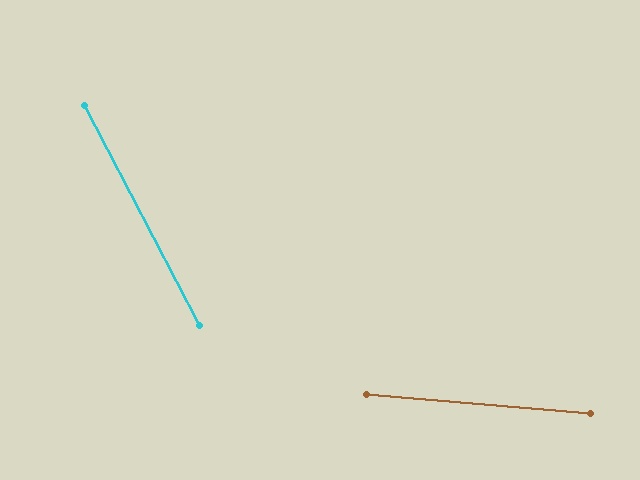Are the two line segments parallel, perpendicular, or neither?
Neither parallel nor perpendicular — they differ by about 58°.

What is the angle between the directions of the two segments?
Approximately 58 degrees.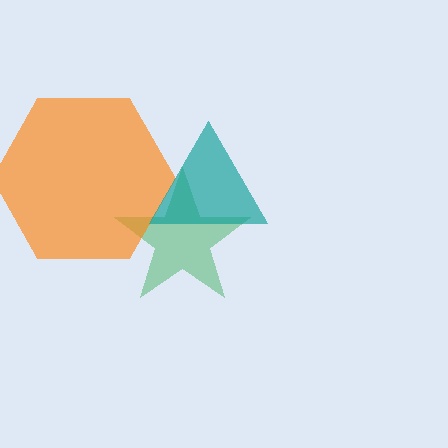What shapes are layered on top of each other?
The layered shapes are: a green star, an orange hexagon, a teal triangle.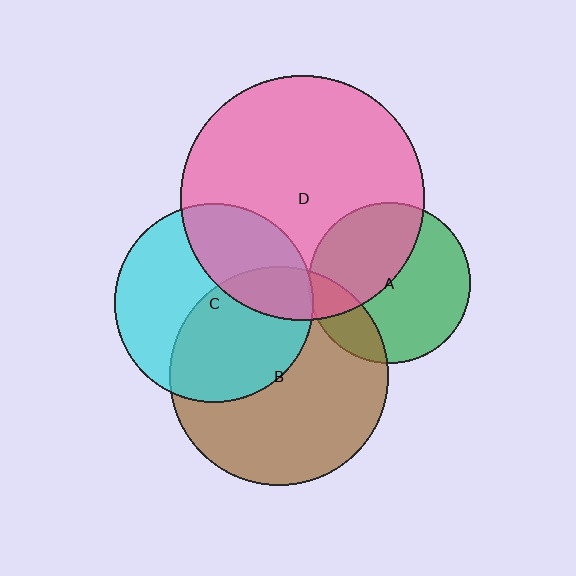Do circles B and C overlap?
Yes.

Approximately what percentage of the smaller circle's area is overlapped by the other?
Approximately 45%.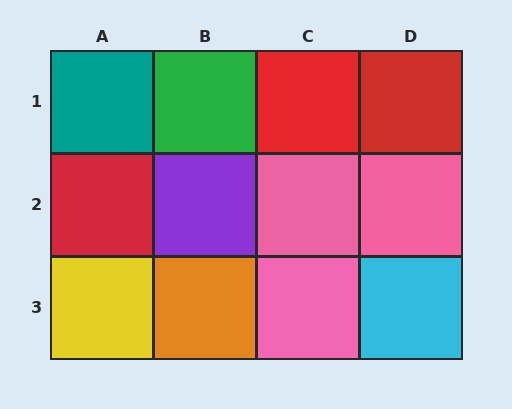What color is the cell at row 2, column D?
Pink.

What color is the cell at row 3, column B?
Orange.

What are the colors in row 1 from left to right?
Teal, green, red, red.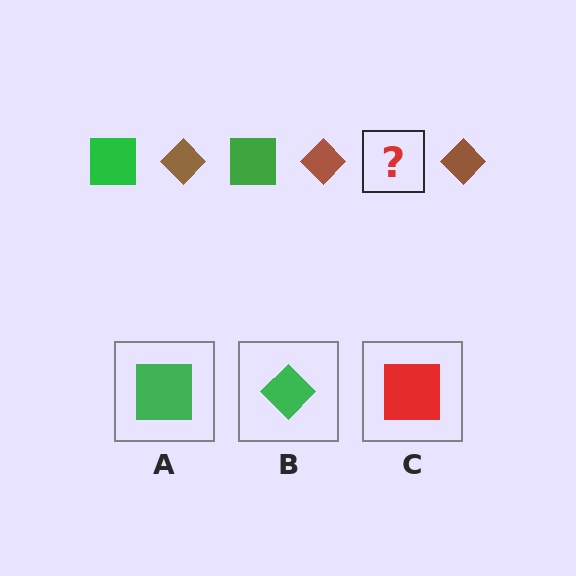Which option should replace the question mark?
Option A.